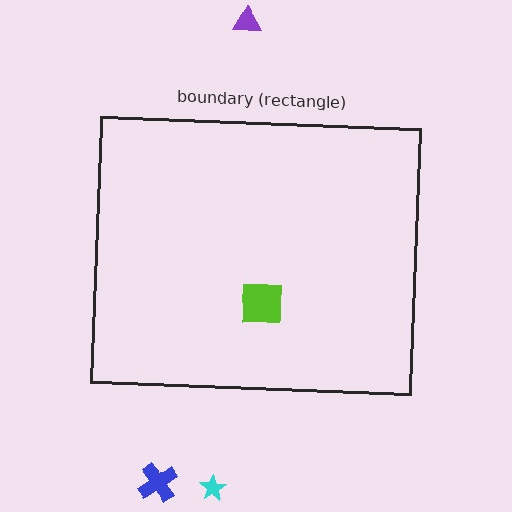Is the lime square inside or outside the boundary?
Inside.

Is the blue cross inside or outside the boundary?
Outside.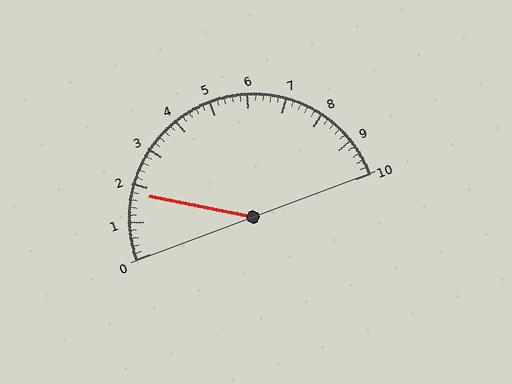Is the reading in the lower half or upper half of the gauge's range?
The reading is in the lower half of the range (0 to 10).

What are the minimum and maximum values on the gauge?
The gauge ranges from 0 to 10.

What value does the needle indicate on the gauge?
The needle indicates approximately 1.8.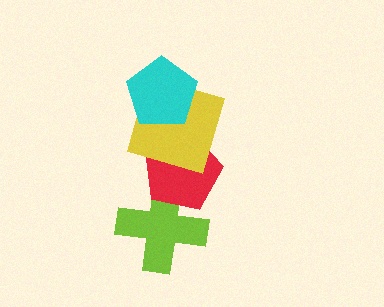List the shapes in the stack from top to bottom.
From top to bottom: the cyan pentagon, the yellow square, the red pentagon, the lime cross.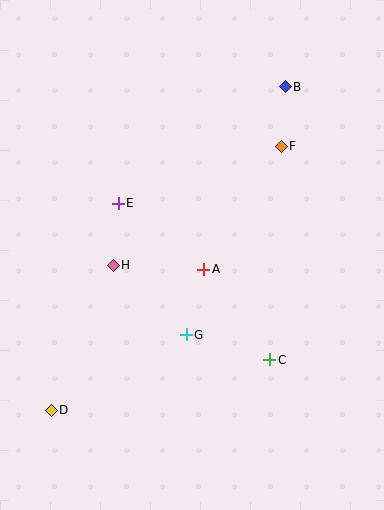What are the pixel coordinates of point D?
Point D is at (51, 410).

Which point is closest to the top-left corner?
Point E is closest to the top-left corner.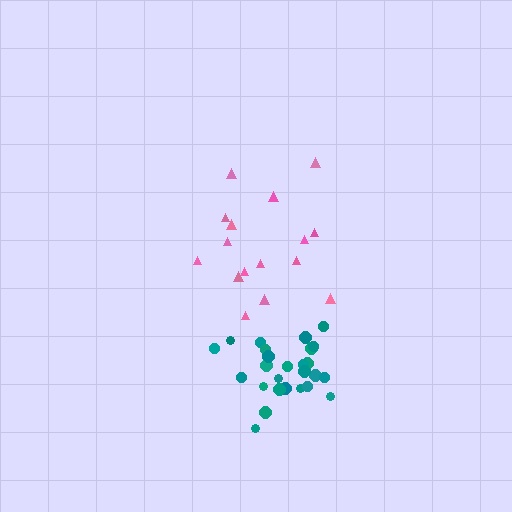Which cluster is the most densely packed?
Teal.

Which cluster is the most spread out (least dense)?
Pink.